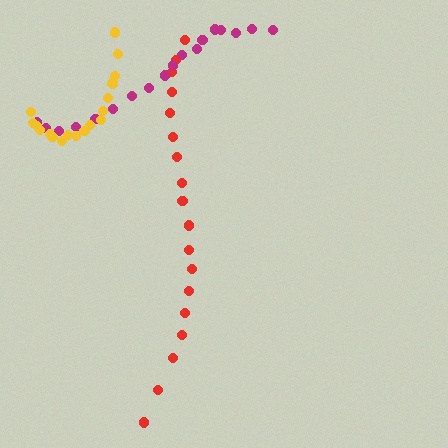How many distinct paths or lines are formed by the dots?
There are 3 distinct paths.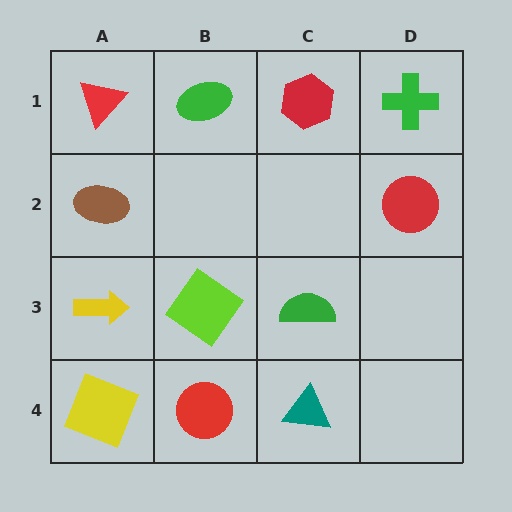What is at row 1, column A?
A red triangle.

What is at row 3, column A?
A yellow arrow.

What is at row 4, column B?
A red circle.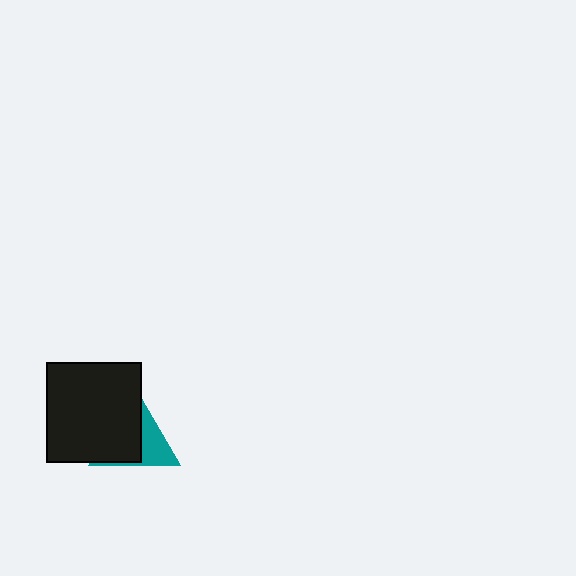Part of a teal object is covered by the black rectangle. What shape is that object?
It is a triangle.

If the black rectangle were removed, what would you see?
You would see the complete teal triangle.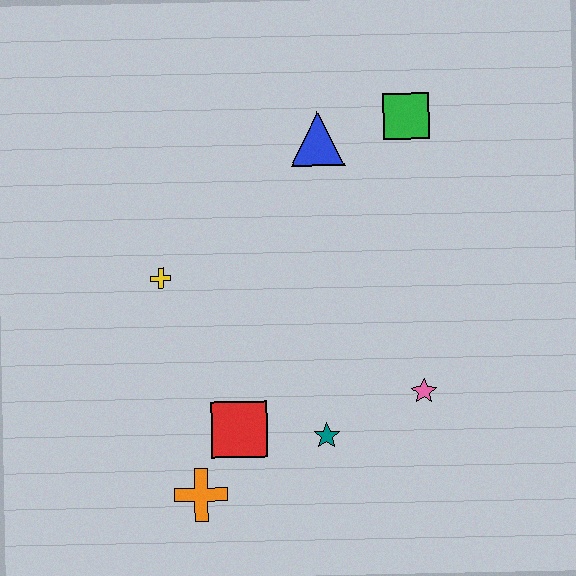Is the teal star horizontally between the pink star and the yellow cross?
Yes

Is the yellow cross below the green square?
Yes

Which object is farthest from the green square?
The orange cross is farthest from the green square.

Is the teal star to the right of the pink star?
No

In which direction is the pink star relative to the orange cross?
The pink star is to the right of the orange cross.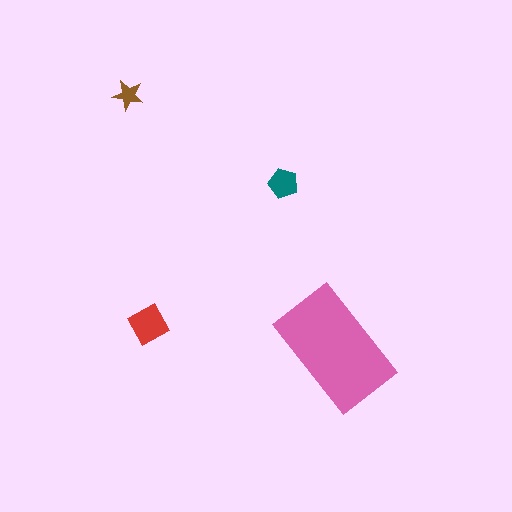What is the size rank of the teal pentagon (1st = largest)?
3rd.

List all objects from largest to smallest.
The pink rectangle, the red diamond, the teal pentagon, the brown star.